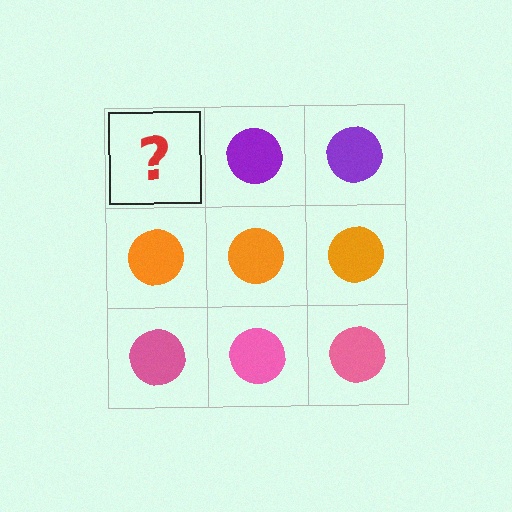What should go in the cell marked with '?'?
The missing cell should contain a purple circle.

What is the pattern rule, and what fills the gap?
The rule is that each row has a consistent color. The gap should be filled with a purple circle.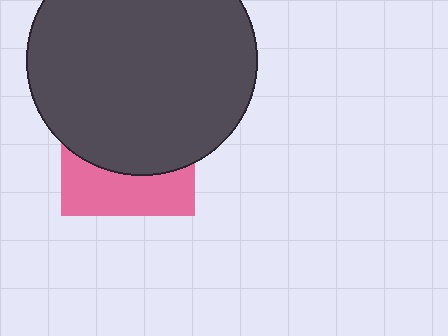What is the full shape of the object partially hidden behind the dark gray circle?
The partially hidden object is a pink square.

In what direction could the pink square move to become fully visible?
The pink square could move down. That would shift it out from behind the dark gray circle entirely.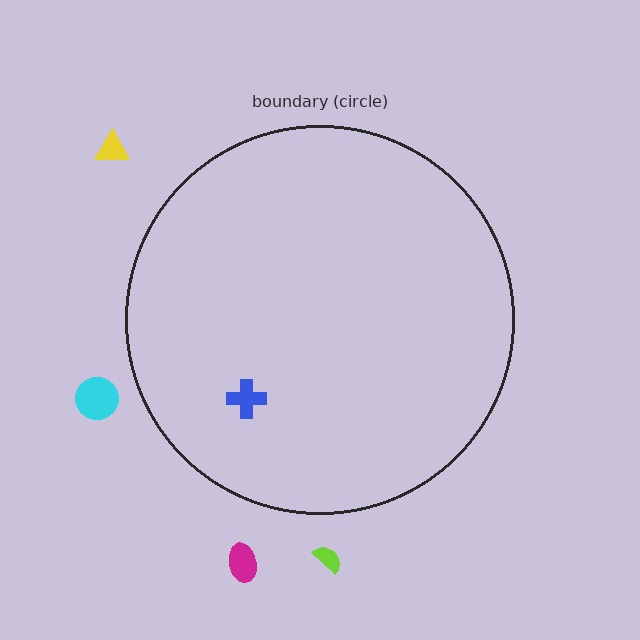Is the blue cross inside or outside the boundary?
Inside.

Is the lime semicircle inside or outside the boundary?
Outside.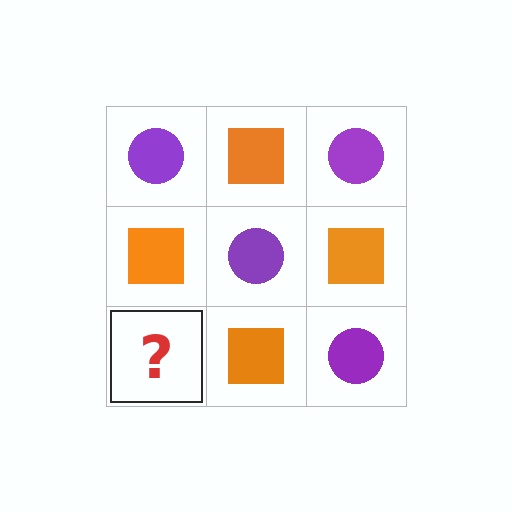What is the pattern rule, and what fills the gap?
The rule is that it alternates purple circle and orange square in a checkerboard pattern. The gap should be filled with a purple circle.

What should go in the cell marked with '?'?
The missing cell should contain a purple circle.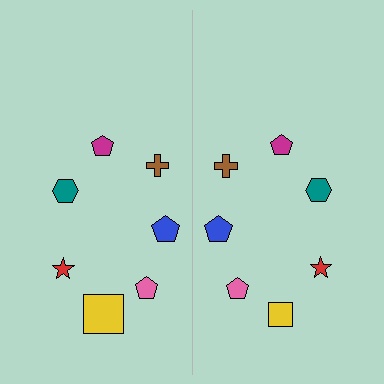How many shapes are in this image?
There are 14 shapes in this image.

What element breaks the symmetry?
The yellow square on the right side has a different size than its mirror counterpart.